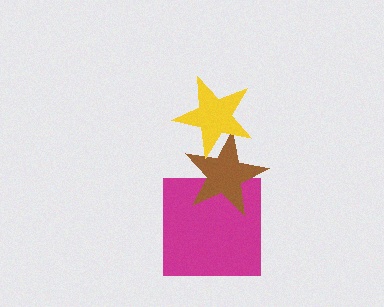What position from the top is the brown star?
The brown star is 2nd from the top.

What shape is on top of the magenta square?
The brown star is on top of the magenta square.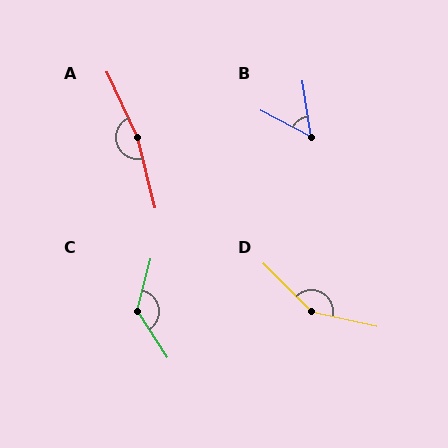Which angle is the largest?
A, at approximately 169 degrees.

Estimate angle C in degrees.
Approximately 132 degrees.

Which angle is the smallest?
B, at approximately 53 degrees.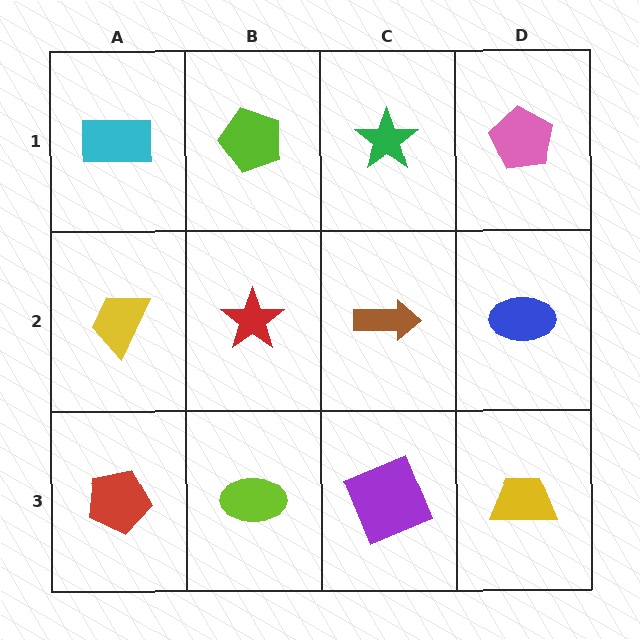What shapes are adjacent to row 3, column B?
A red star (row 2, column B), a red pentagon (row 3, column A), a purple square (row 3, column C).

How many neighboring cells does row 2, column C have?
4.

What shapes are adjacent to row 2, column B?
A lime pentagon (row 1, column B), a lime ellipse (row 3, column B), a yellow trapezoid (row 2, column A), a brown arrow (row 2, column C).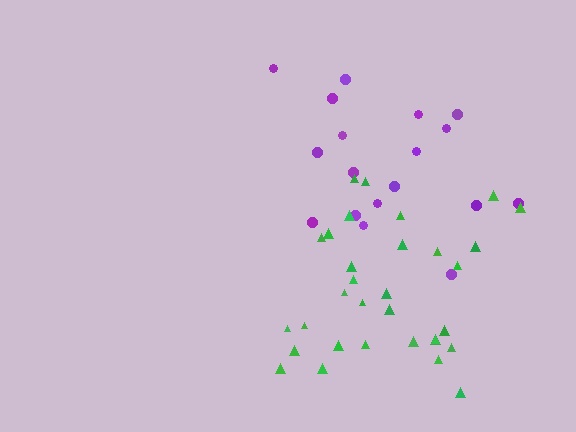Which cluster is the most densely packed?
Green.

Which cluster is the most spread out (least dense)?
Purple.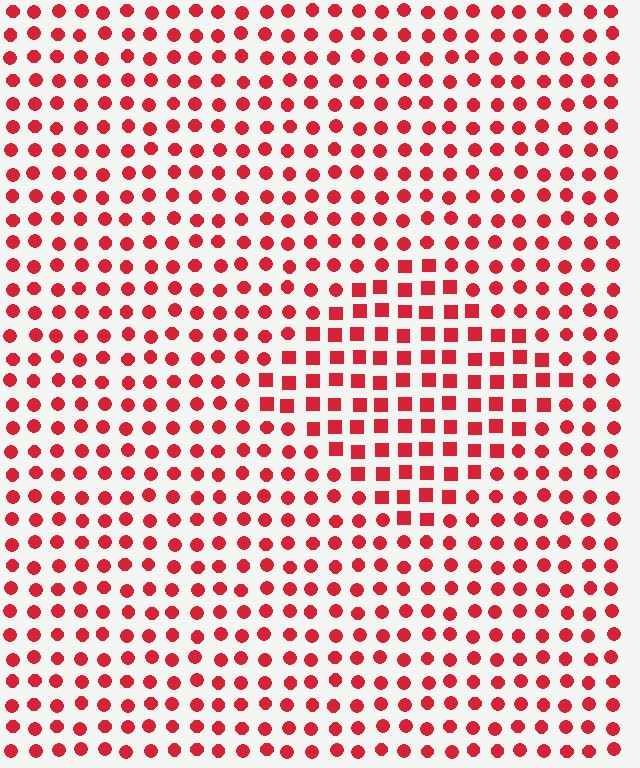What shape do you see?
I see a diamond.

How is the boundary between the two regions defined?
The boundary is defined by a change in element shape: squares inside vs. circles outside. All elements share the same color and spacing.